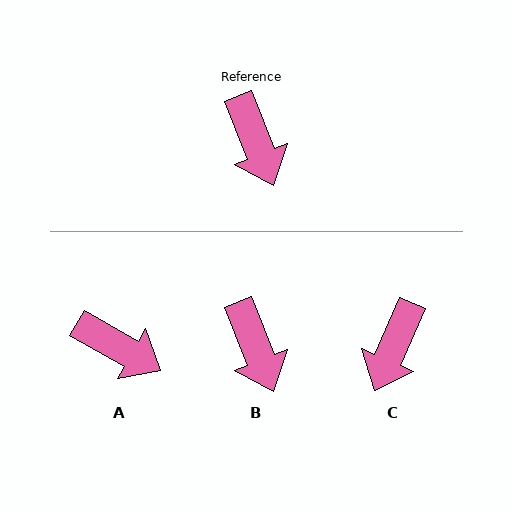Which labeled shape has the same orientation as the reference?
B.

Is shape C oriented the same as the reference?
No, it is off by about 45 degrees.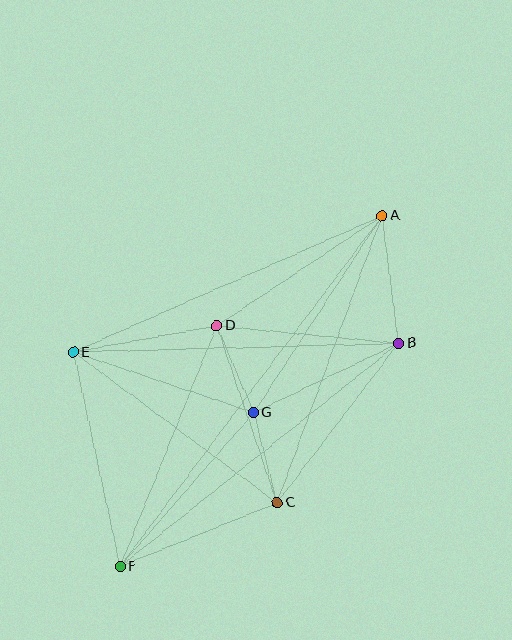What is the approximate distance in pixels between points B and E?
The distance between B and E is approximately 325 pixels.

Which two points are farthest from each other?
Points A and F are farthest from each other.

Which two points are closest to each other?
Points C and G are closest to each other.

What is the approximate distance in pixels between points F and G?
The distance between F and G is approximately 204 pixels.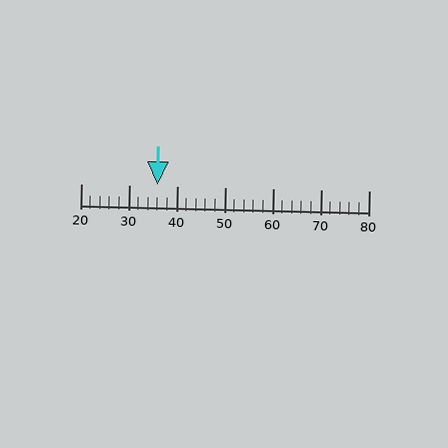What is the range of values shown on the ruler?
The ruler shows values from 20 to 80.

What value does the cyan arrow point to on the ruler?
The cyan arrow points to approximately 36.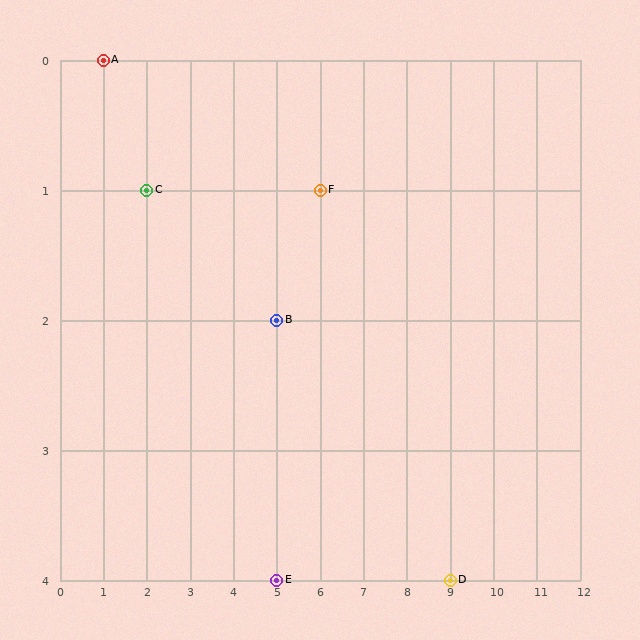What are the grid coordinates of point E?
Point E is at grid coordinates (5, 4).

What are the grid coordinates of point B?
Point B is at grid coordinates (5, 2).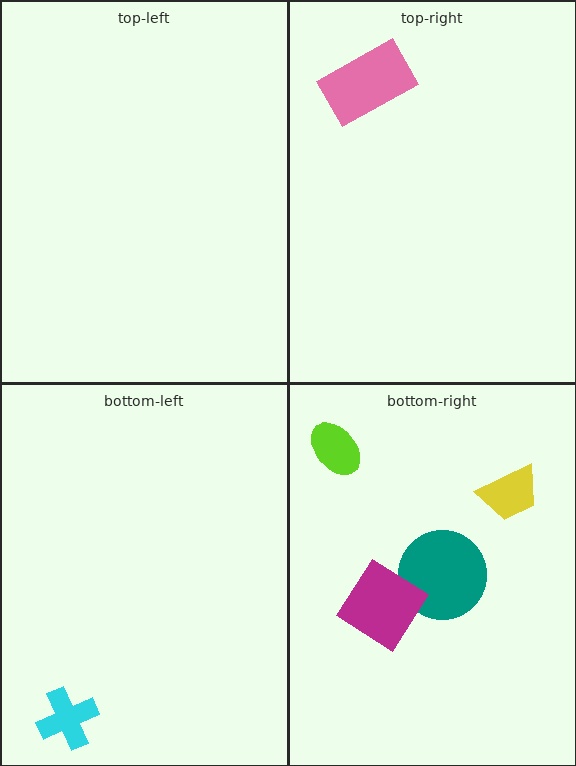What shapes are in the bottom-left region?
The cyan cross.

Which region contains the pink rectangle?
The top-right region.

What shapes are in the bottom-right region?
The lime ellipse, the teal circle, the magenta diamond, the yellow trapezoid.